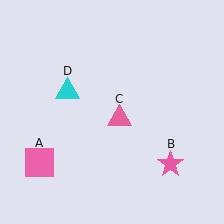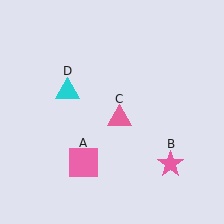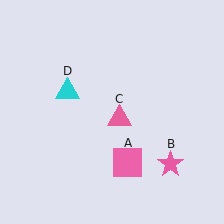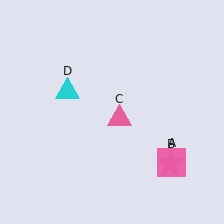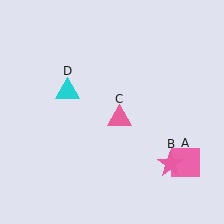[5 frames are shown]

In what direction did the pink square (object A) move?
The pink square (object A) moved right.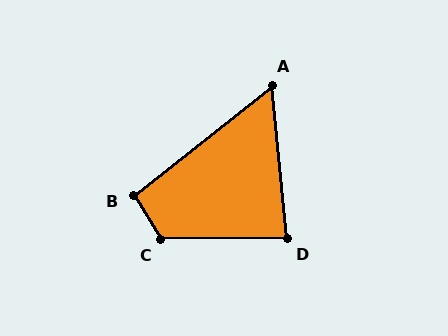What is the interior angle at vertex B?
Approximately 96 degrees (obtuse).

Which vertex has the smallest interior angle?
A, at approximately 57 degrees.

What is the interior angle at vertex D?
Approximately 84 degrees (acute).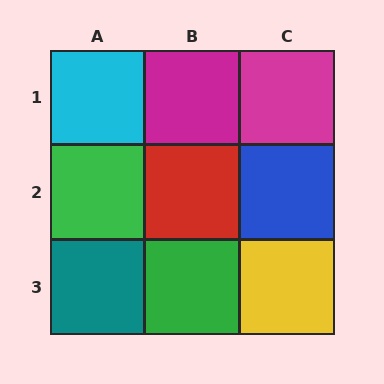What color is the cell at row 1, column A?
Cyan.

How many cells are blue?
1 cell is blue.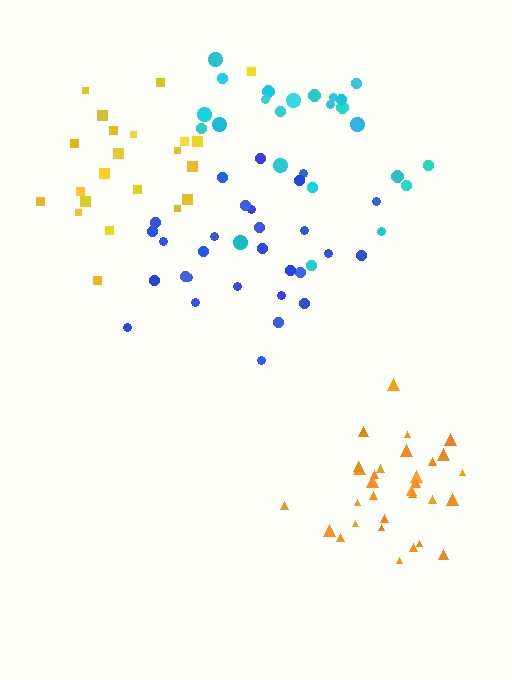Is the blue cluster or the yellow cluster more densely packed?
Yellow.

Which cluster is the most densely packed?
Orange.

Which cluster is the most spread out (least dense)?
Cyan.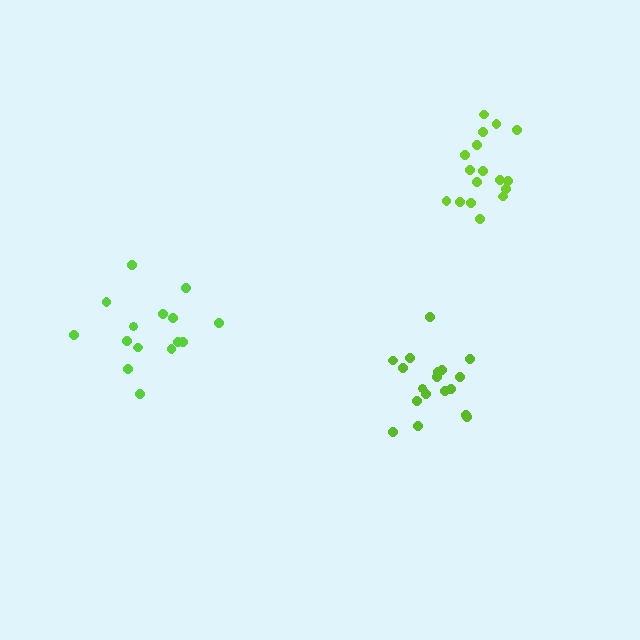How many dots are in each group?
Group 1: 17 dots, Group 2: 18 dots, Group 3: 15 dots (50 total).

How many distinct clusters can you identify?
There are 3 distinct clusters.